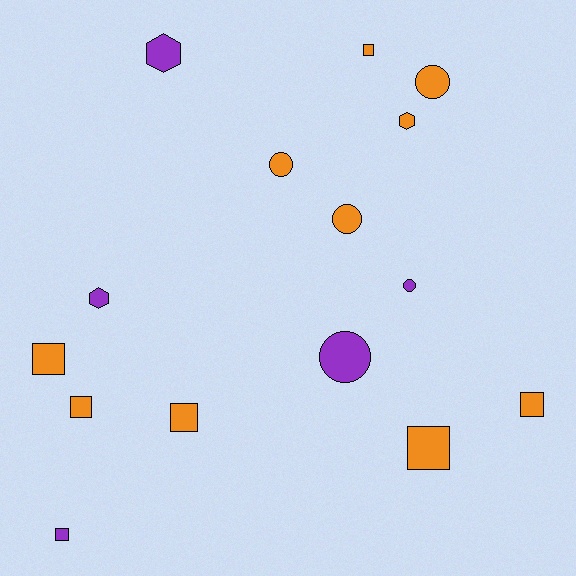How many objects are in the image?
There are 15 objects.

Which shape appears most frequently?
Square, with 7 objects.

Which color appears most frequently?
Orange, with 10 objects.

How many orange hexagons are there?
There is 1 orange hexagon.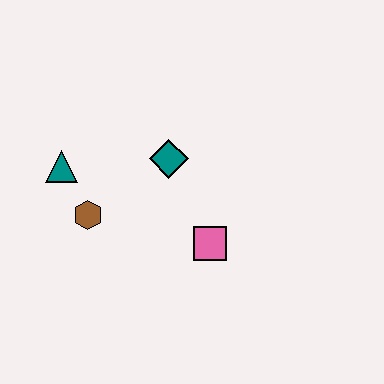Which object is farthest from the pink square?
The teal triangle is farthest from the pink square.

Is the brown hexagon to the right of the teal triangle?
Yes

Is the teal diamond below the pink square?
No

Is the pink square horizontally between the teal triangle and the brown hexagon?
No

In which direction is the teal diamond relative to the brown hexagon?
The teal diamond is to the right of the brown hexagon.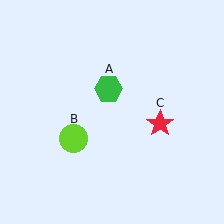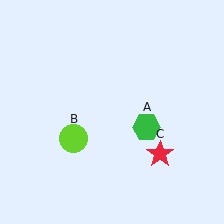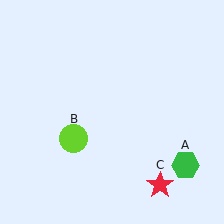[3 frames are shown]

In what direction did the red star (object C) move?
The red star (object C) moved down.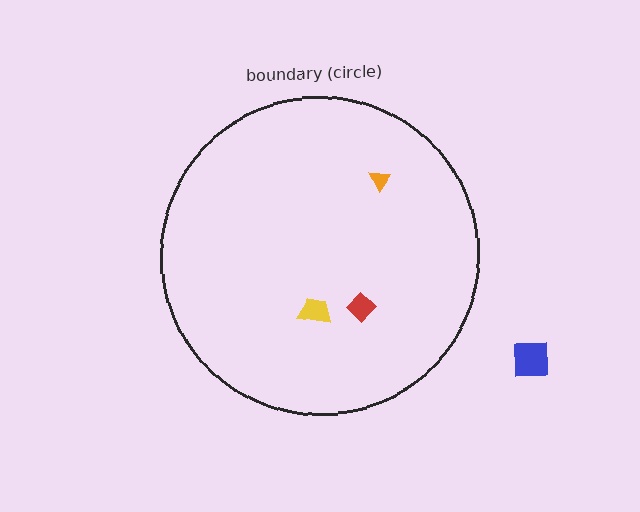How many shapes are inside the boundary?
3 inside, 1 outside.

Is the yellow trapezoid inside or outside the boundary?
Inside.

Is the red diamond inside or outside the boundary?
Inside.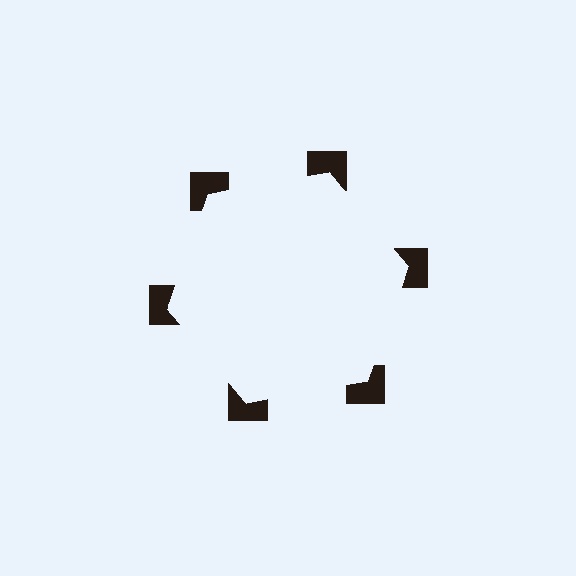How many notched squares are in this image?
There are 6 — one at each vertex of the illusory hexagon.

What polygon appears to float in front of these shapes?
An illusory hexagon — its edges are inferred from the aligned wedge cuts in the notched squares, not physically drawn.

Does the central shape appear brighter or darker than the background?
It typically appears slightly brighter than the background, even though no actual brightness change is drawn.